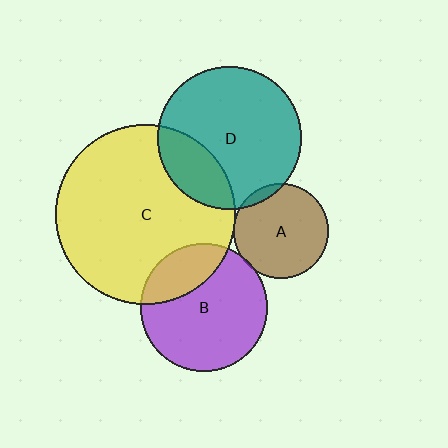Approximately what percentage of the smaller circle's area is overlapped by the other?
Approximately 5%.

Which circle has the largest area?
Circle C (yellow).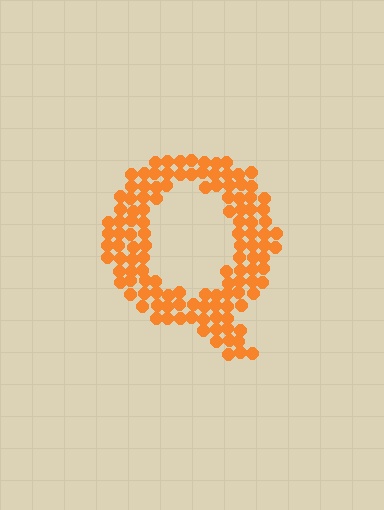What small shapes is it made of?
It is made of small circles.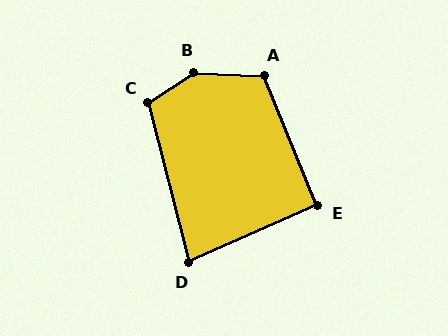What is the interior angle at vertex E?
Approximately 92 degrees (approximately right).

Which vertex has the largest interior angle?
B, at approximately 143 degrees.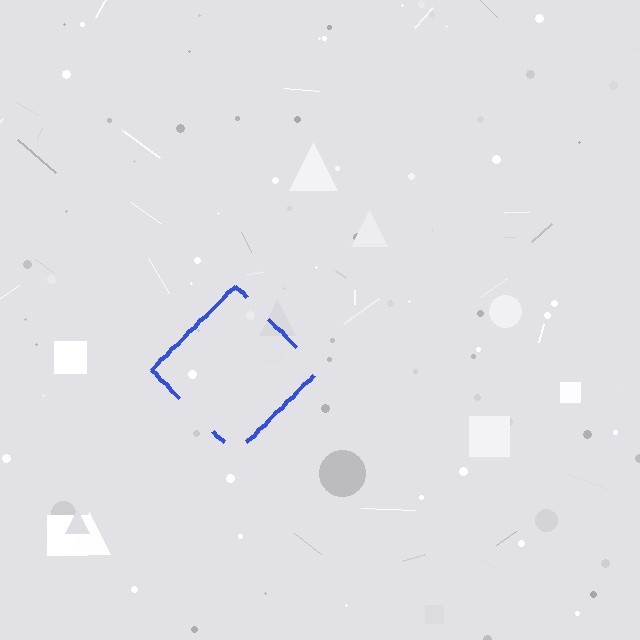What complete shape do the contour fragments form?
The contour fragments form a diamond.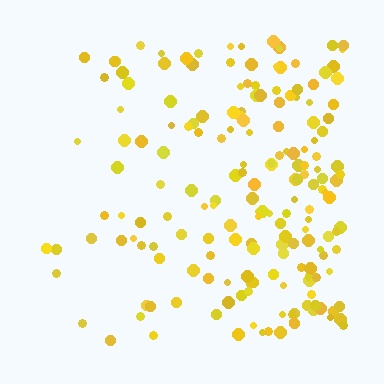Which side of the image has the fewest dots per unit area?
The left.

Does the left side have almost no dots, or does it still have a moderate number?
Still a moderate number, just noticeably fewer than the right.